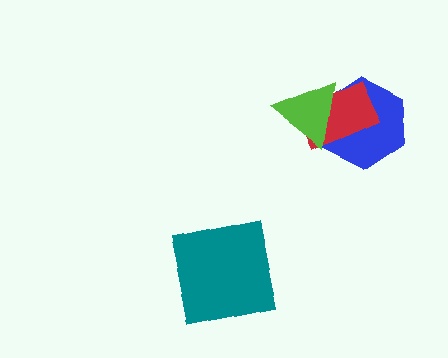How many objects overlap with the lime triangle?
2 objects overlap with the lime triangle.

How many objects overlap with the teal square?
0 objects overlap with the teal square.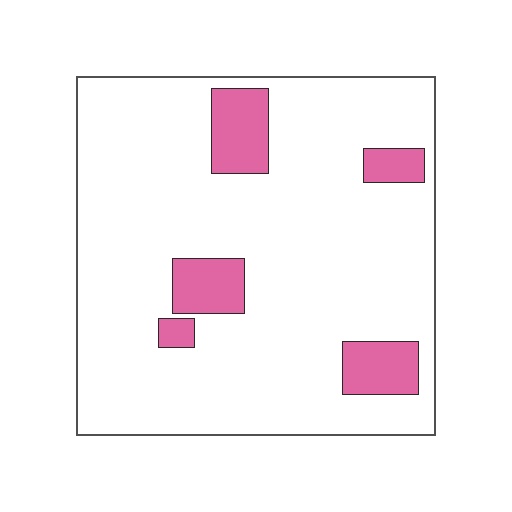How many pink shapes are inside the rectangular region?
5.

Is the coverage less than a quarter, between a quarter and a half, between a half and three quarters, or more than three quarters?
Less than a quarter.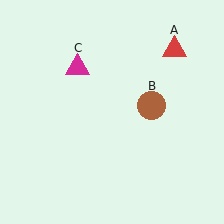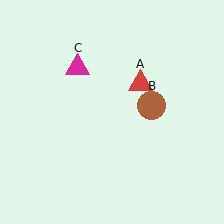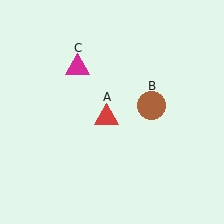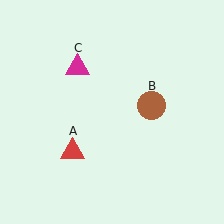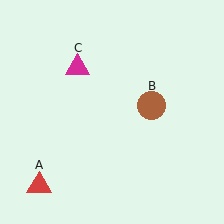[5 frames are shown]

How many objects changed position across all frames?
1 object changed position: red triangle (object A).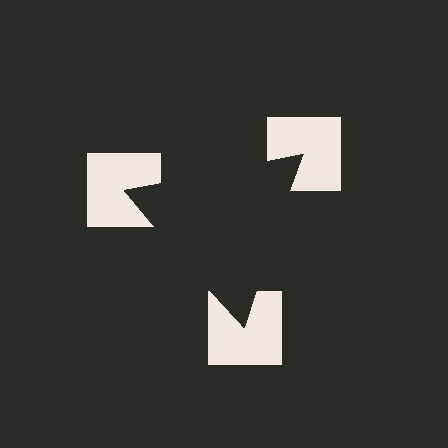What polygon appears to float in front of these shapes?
An illusory triangle — its edges are inferred from the aligned wedge cuts in the notched squares, not physically drawn.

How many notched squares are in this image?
There are 3 — one at each vertex of the illusory triangle.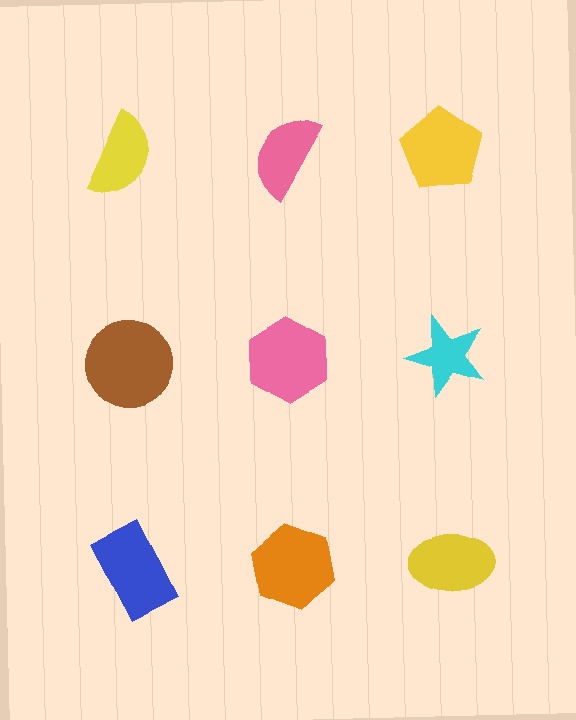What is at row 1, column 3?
A yellow pentagon.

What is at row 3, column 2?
An orange hexagon.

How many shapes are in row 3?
3 shapes.